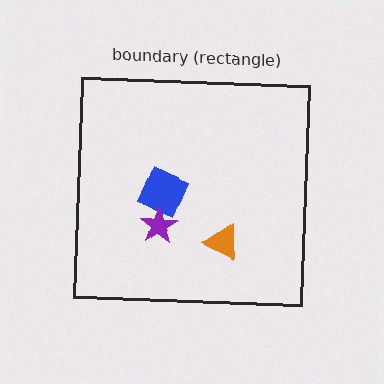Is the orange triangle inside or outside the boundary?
Inside.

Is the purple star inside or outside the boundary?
Inside.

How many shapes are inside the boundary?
3 inside, 0 outside.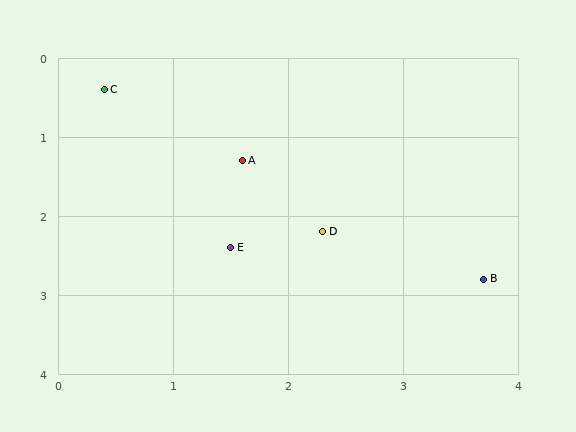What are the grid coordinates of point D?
Point D is at approximately (2.3, 2.2).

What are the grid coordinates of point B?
Point B is at approximately (3.7, 2.8).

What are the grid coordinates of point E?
Point E is at approximately (1.5, 2.4).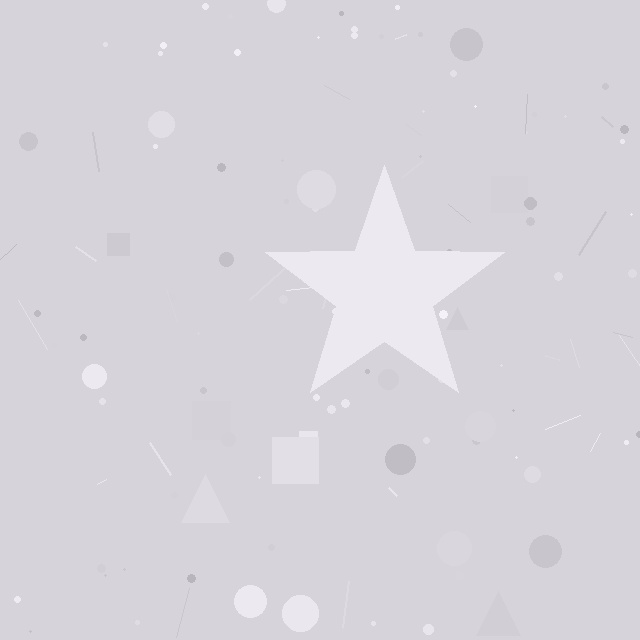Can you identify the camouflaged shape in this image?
The camouflaged shape is a star.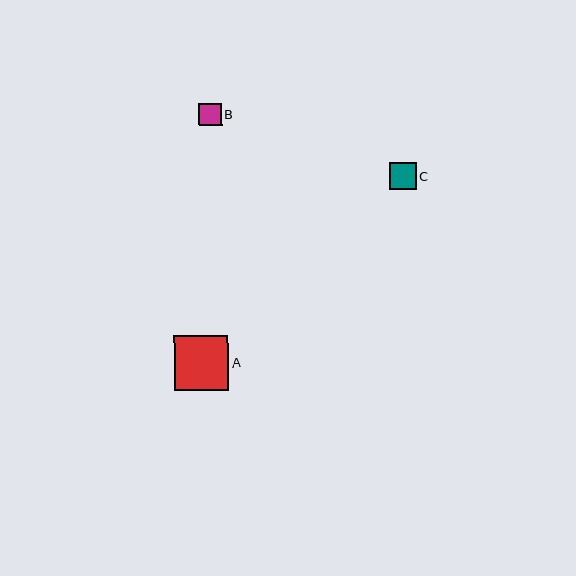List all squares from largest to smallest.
From largest to smallest: A, C, B.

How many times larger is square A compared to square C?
Square A is approximately 2.0 times the size of square C.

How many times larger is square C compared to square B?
Square C is approximately 1.2 times the size of square B.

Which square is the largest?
Square A is the largest with a size of approximately 55 pixels.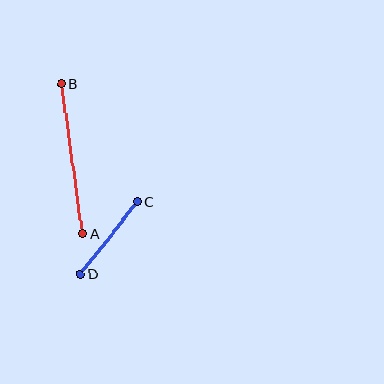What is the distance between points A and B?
The distance is approximately 151 pixels.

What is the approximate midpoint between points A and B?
The midpoint is at approximately (72, 159) pixels.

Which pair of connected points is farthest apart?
Points A and B are farthest apart.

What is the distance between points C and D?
The distance is approximately 93 pixels.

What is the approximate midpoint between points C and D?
The midpoint is at approximately (109, 238) pixels.